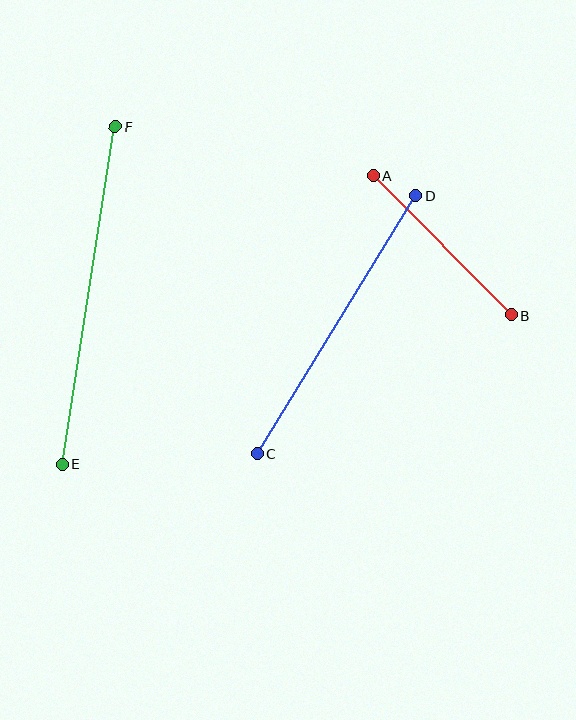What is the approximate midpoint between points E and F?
The midpoint is at approximately (89, 295) pixels.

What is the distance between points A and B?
The distance is approximately 196 pixels.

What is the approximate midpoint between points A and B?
The midpoint is at approximately (443, 245) pixels.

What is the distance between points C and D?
The distance is approximately 303 pixels.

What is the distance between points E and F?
The distance is approximately 341 pixels.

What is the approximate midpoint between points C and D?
The midpoint is at approximately (337, 325) pixels.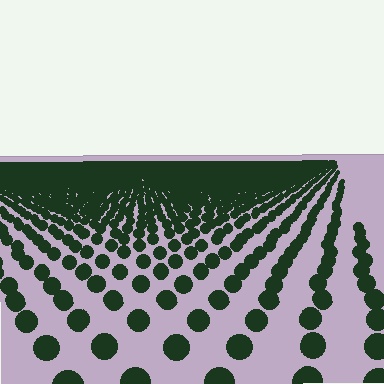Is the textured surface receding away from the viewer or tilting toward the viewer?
The surface is receding away from the viewer. Texture elements get smaller and denser toward the top.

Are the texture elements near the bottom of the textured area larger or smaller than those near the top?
Larger. Near the bottom, elements are closer to the viewer and appear at a bigger on-screen size.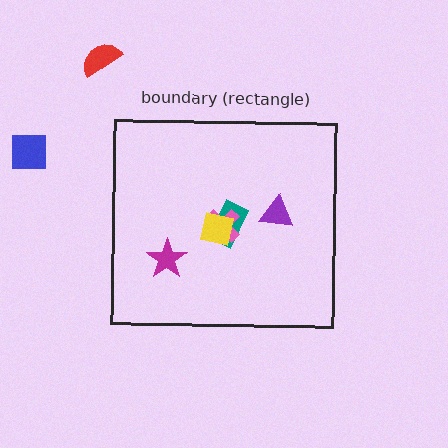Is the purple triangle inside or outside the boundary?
Inside.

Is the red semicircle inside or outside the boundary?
Outside.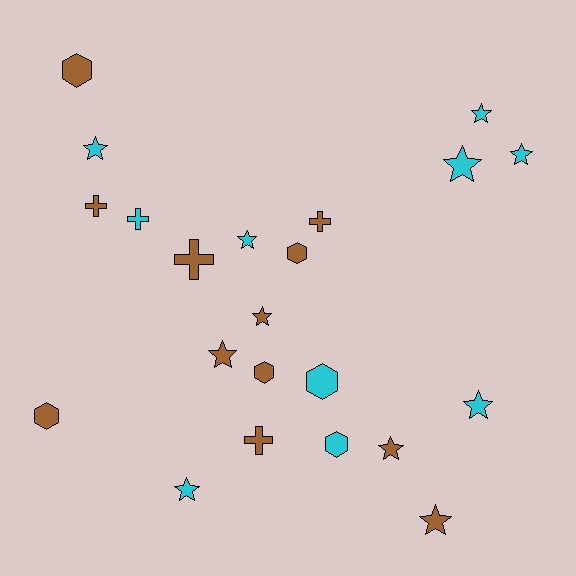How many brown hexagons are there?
There are 4 brown hexagons.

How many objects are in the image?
There are 22 objects.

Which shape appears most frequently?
Star, with 11 objects.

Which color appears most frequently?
Brown, with 12 objects.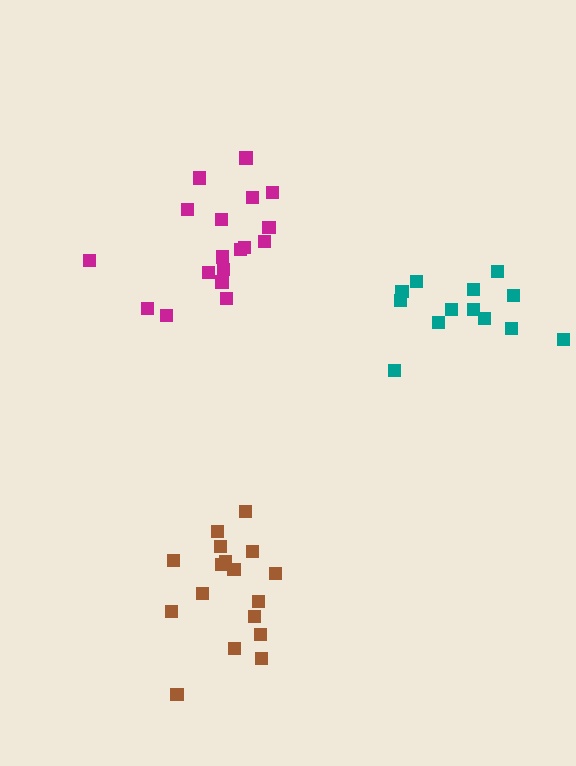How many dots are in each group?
Group 1: 13 dots, Group 2: 18 dots, Group 3: 17 dots (48 total).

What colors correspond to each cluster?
The clusters are colored: teal, magenta, brown.